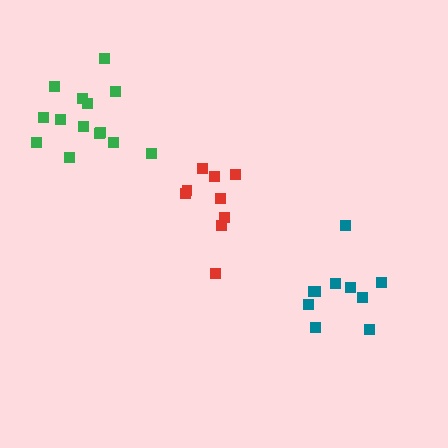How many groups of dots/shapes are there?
There are 3 groups.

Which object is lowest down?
The teal cluster is bottommost.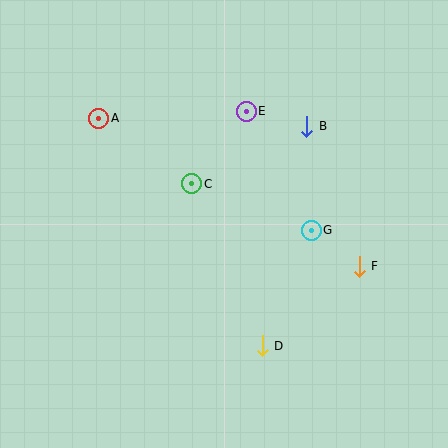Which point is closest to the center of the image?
Point C at (192, 184) is closest to the center.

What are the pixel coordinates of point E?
Point E is at (246, 111).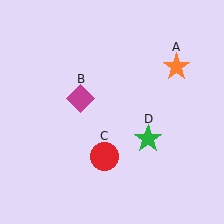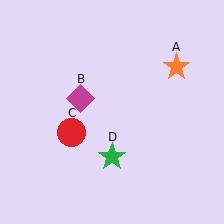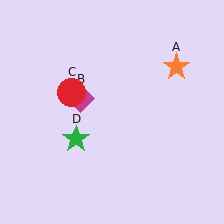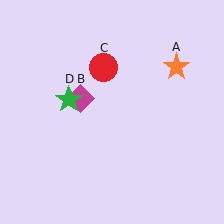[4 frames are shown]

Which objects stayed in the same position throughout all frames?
Orange star (object A) and magenta diamond (object B) remained stationary.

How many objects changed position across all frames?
2 objects changed position: red circle (object C), green star (object D).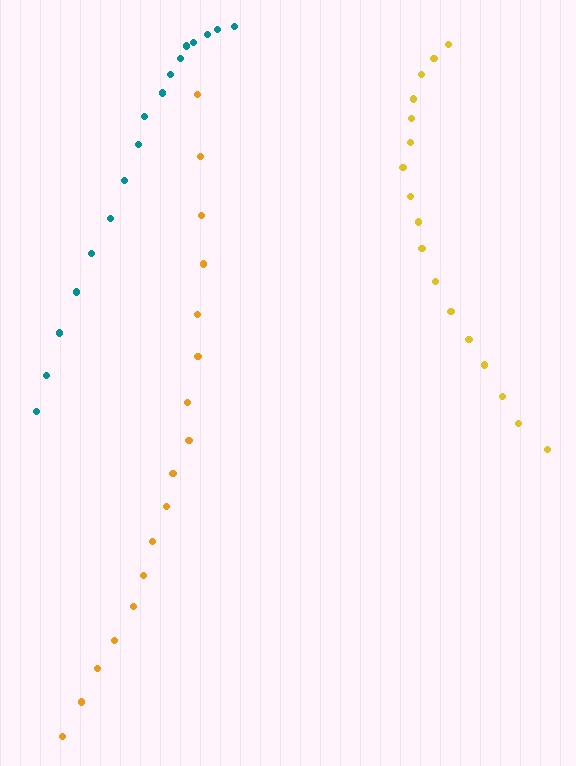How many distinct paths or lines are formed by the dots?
There are 3 distinct paths.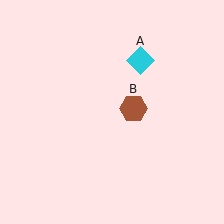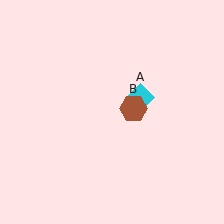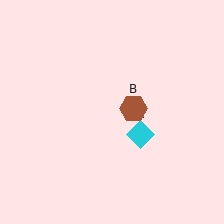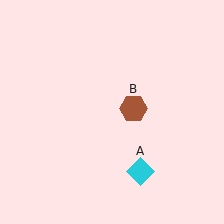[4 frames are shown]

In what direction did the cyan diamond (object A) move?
The cyan diamond (object A) moved down.